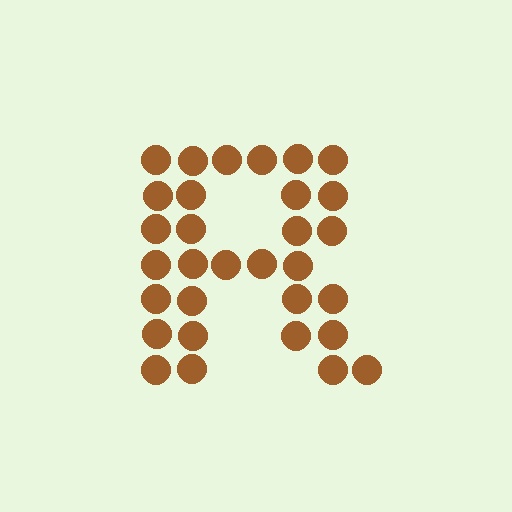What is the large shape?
The large shape is the letter R.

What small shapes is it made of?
It is made of small circles.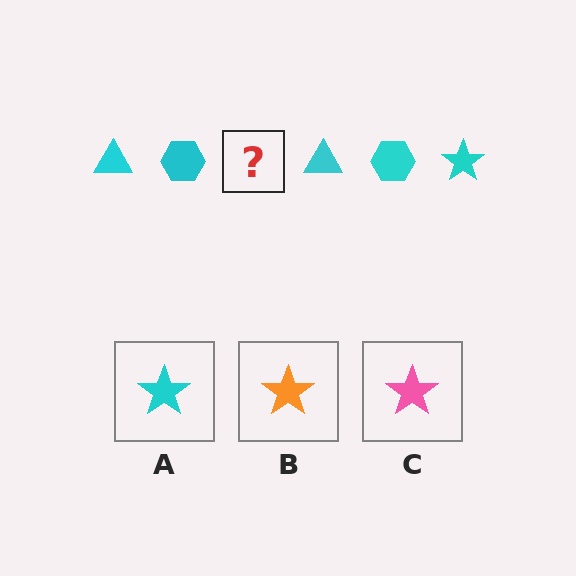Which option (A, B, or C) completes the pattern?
A.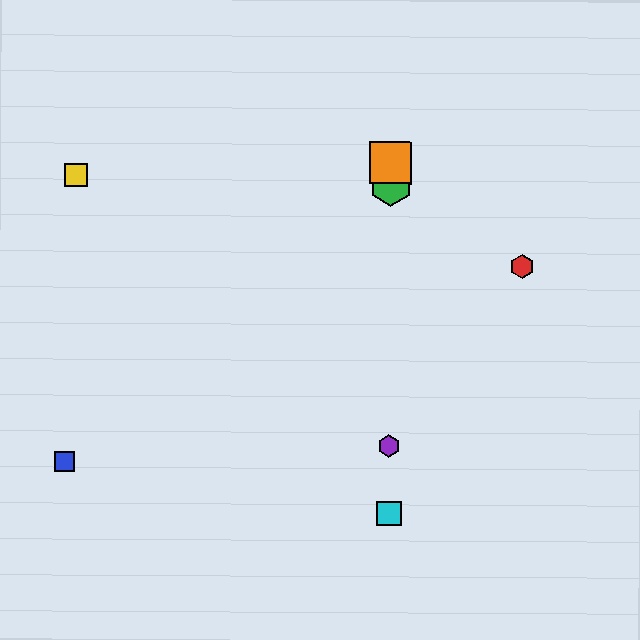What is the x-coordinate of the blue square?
The blue square is at x≈64.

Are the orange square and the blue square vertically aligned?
No, the orange square is at x≈391 and the blue square is at x≈64.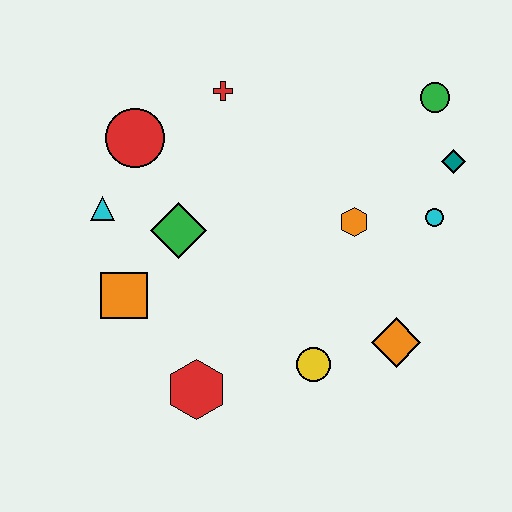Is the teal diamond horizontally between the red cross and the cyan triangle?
No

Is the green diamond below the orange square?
No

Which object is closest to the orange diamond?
The yellow circle is closest to the orange diamond.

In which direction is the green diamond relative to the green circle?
The green diamond is to the left of the green circle.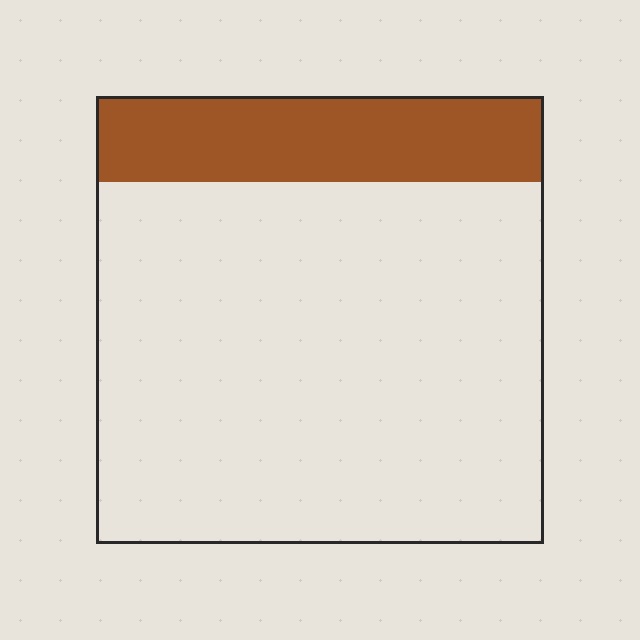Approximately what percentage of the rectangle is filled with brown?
Approximately 20%.